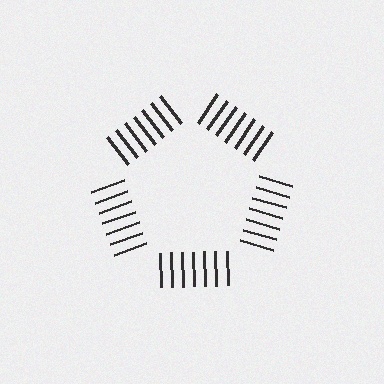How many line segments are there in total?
35 — 7 along each of the 5 edges.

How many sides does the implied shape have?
5 sides — the line-ends trace a pentagon.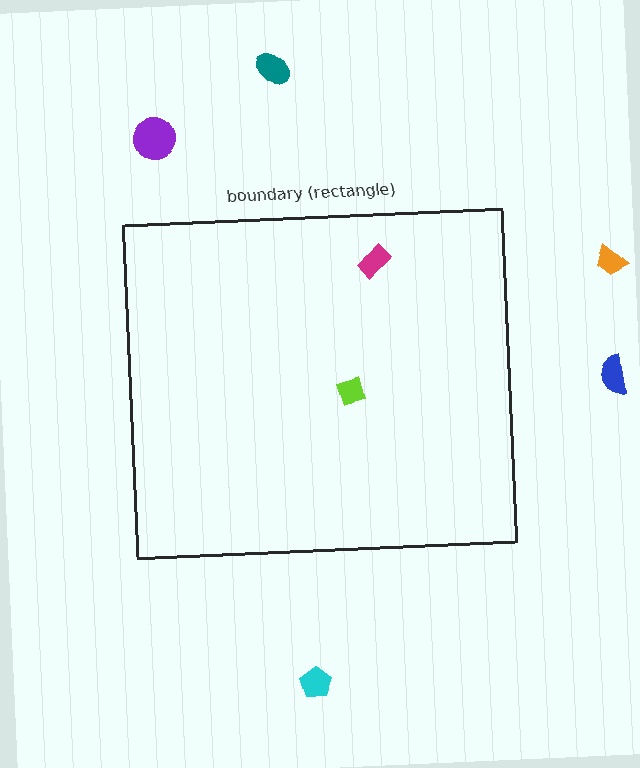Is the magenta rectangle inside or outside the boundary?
Inside.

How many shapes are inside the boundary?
2 inside, 5 outside.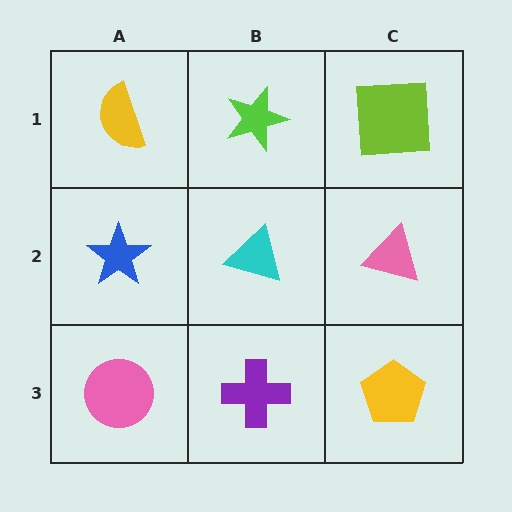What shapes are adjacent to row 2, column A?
A yellow semicircle (row 1, column A), a pink circle (row 3, column A), a cyan triangle (row 2, column B).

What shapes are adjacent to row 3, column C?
A pink triangle (row 2, column C), a purple cross (row 3, column B).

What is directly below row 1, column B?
A cyan triangle.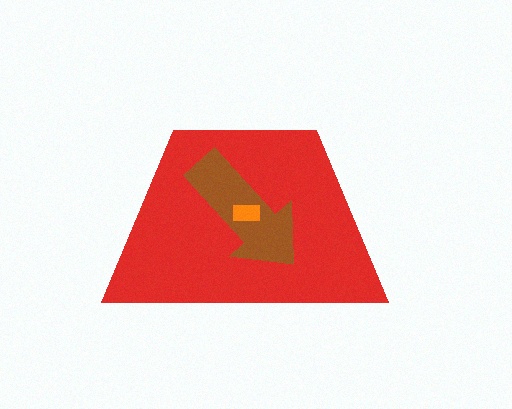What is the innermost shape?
The orange rectangle.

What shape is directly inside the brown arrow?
The orange rectangle.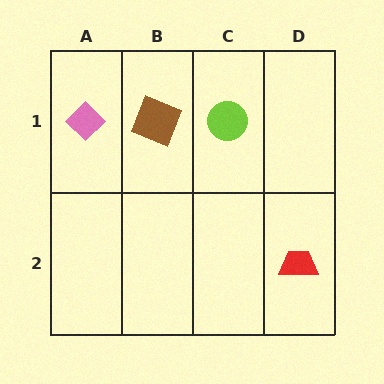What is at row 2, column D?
A red trapezoid.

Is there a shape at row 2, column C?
No, that cell is empty.